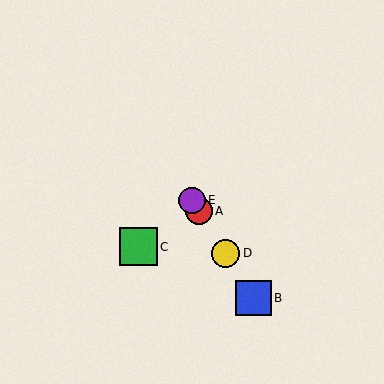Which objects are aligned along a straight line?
Objects A, B, D, E are aligned along a straight line.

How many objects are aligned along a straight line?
4 objects (A, B, D, E) are aligned along a straight line.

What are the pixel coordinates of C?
Object C is at (138, 247).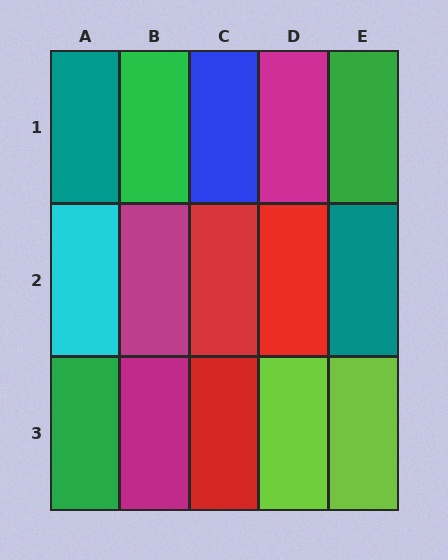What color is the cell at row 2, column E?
Teal.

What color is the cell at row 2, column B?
Magenta.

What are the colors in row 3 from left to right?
Green, magenta, red, lime, lime.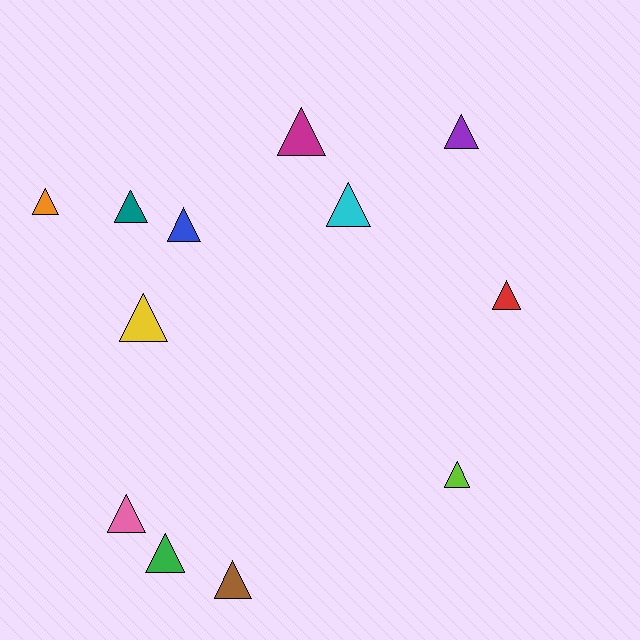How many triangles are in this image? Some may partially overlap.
There are 12 triangles.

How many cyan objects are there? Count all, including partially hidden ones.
There is 1 cyan object.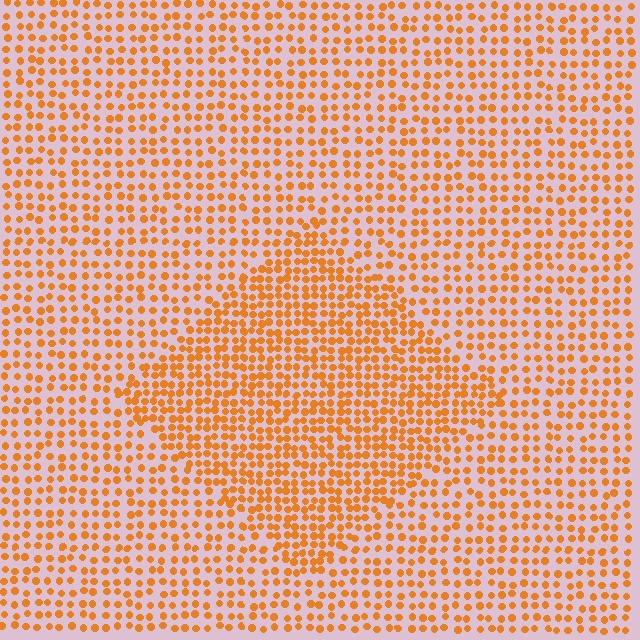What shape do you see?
I see a diamond.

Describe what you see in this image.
The image contains small orange elements arranged at two different densities. A diamond-shaped region is visible where the elements are more densely packed than the surrounding area.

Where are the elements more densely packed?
The elements are more densely packed inside the diamond boundary.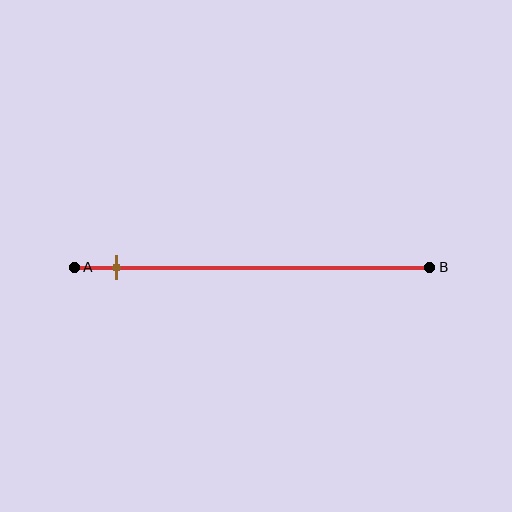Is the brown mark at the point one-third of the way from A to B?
No, the mark is at about 10% from A, not at the 33% one-third point.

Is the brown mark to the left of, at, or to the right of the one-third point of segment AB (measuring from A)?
The brown mark is to the left of the one-third point of segment AB.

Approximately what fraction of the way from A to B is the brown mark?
The brown mark is approximately 10% of the way from A to B.